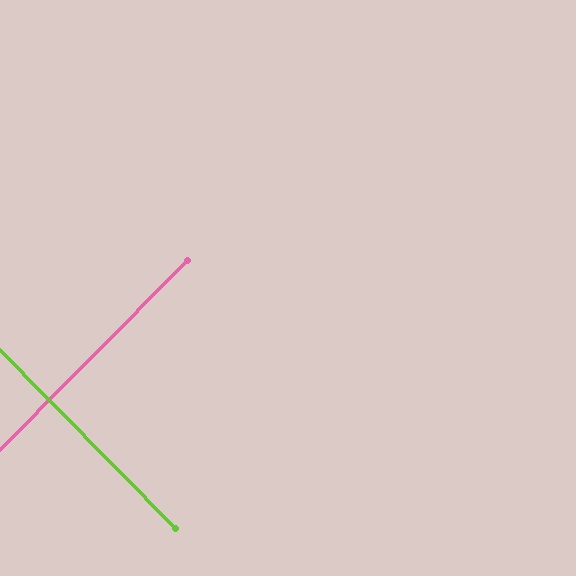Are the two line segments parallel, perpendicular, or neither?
Perpendicular — they meet at approximately 90°.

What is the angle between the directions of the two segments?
Approximately 90 degrees.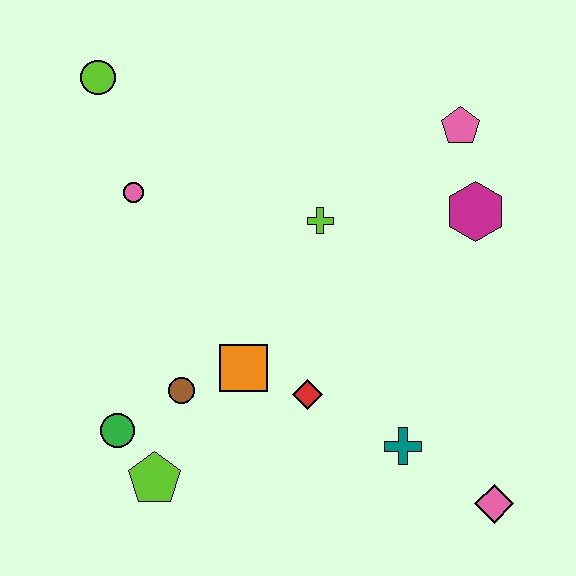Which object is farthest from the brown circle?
The pink pentagon is farthest from the brown circle.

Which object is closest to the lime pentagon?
The green circle is closest to the lime pentagon.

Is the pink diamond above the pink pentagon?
No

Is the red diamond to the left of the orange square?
No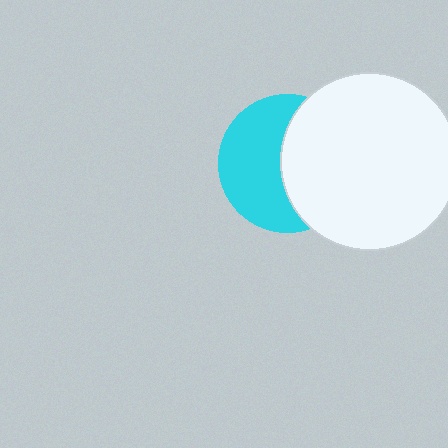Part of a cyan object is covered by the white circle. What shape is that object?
It is a circle.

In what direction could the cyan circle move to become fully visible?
The cyan circle could move left. That would shift it out from behind the white circle entirely.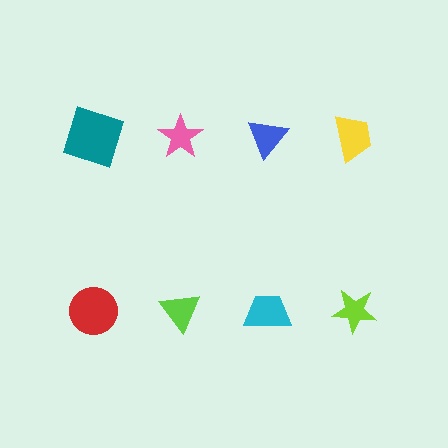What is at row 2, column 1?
A red circle.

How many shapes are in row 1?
4 shapes.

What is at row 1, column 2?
A pink star.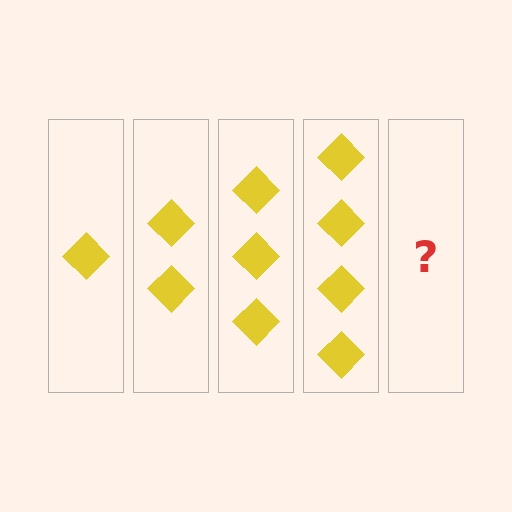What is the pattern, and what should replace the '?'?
The pattern is that each step adds one more diamond. The '?' should be 5 diamonds.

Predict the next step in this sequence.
The next step is 5 diamonds.